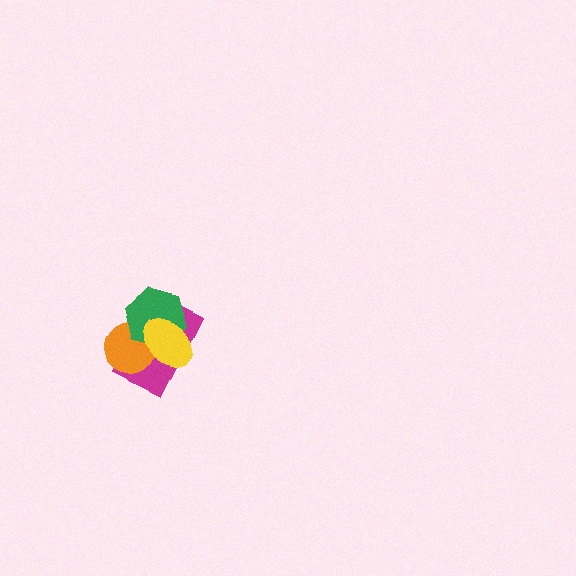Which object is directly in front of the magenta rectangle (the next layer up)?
The orange circle is directly in front of the magenta rectangle.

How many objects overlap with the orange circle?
3 objects overlap with the orange circle.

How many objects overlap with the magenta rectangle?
3 objects overlap with the magenta rectangle.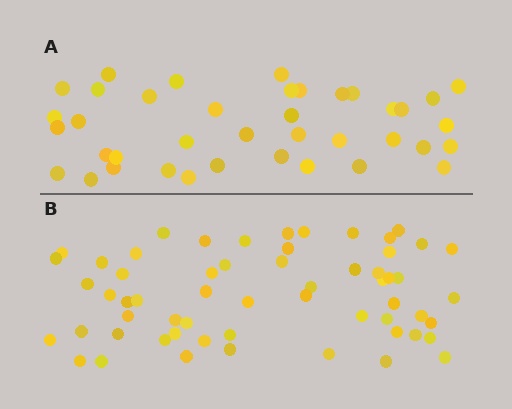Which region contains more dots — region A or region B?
Region B (the bottom region) has more dots.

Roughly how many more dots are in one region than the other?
Region B has approximately 20 more dots than region A.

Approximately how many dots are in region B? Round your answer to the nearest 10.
About 60 dots. (The exact count is 59, which rounds to 60.)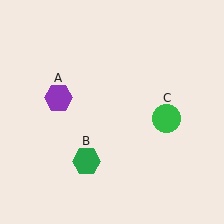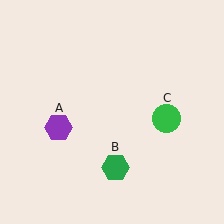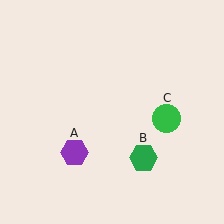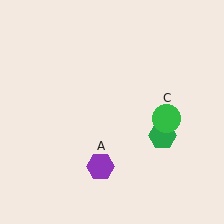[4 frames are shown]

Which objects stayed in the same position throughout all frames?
Green circle (object C) remained stationary.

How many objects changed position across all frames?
2 objects changed position: purple hexagon (object A), green hexagon (object B).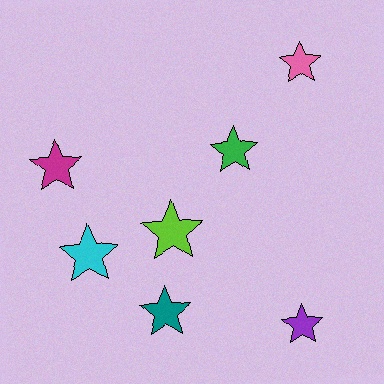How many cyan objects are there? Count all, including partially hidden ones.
There is 1 cyan object.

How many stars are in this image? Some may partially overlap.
There are 7 stars.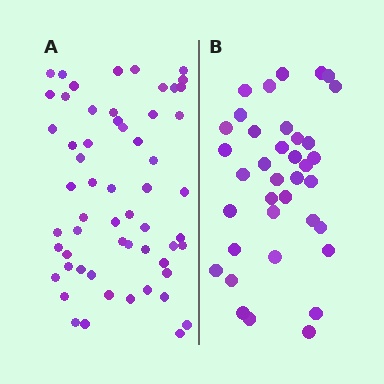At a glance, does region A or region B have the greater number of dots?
Region A (the left region) has more dots.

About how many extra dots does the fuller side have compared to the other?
Region A has approximately 20 more dots than region B.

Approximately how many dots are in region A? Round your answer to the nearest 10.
About 60 dots. (The exact count is 58, which rounds to 60.)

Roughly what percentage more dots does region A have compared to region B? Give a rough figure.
About 55% more.